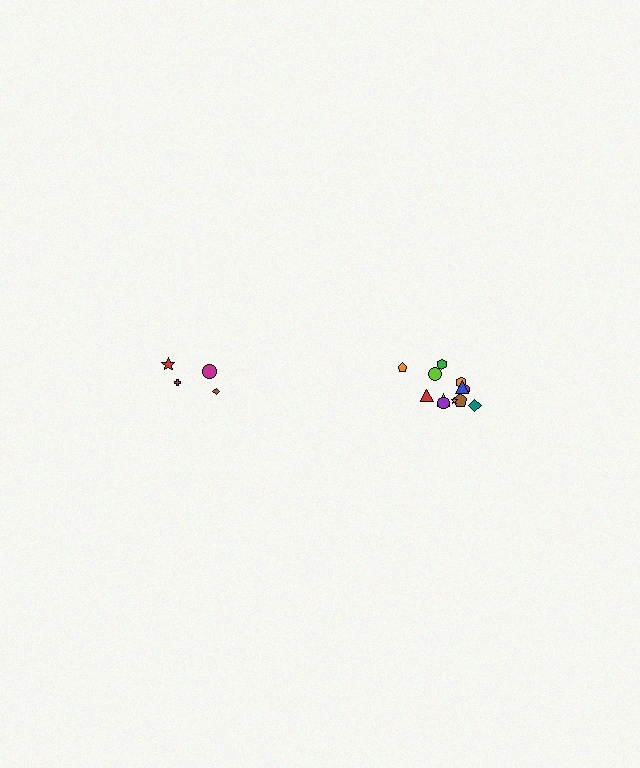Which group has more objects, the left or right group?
The right group.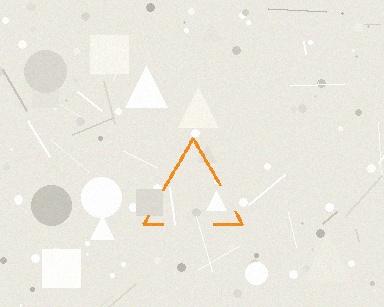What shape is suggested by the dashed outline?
The dashed outline suggests a triangle.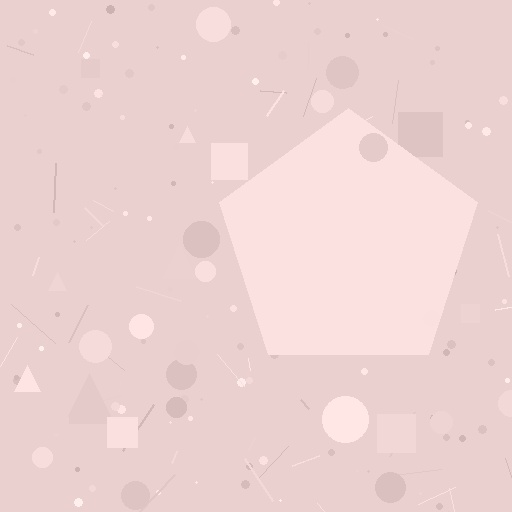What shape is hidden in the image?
A pentagon is hidden in the image.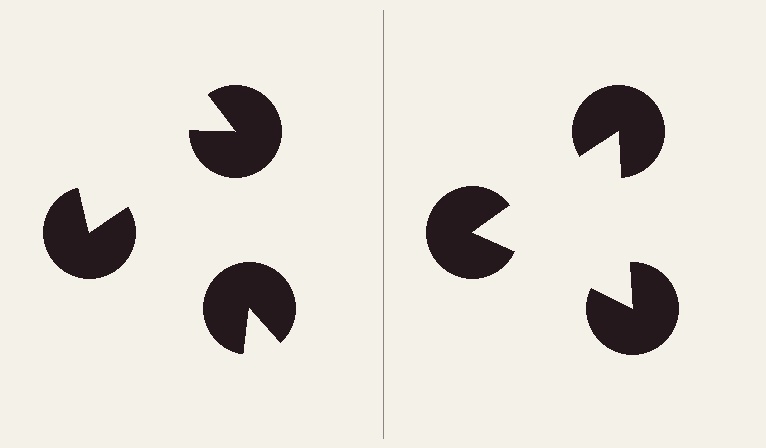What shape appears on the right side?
An illusory triangle.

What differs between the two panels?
The pac-man discs are positioned identically on both sides; only the wedge orientations differ. On the right they align to a triangle; on the left they are misaligned.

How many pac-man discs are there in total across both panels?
6 — 3 on each side.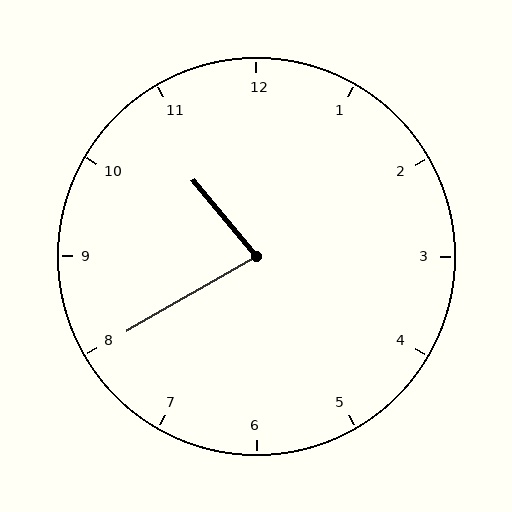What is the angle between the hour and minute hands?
Approximately 80 degrees.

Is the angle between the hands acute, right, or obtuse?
It is acute.